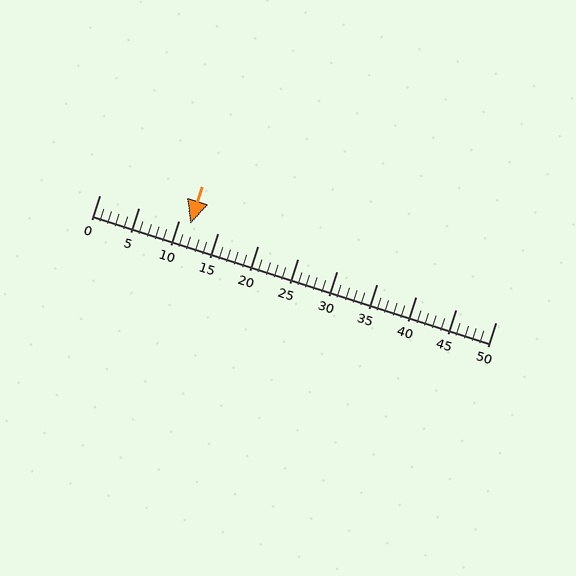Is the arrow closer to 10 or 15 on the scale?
The arrow is closer to 10.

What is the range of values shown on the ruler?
The ruler shows values from 0 to 50.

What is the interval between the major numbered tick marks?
The major tick marks are spaced 5 units apart.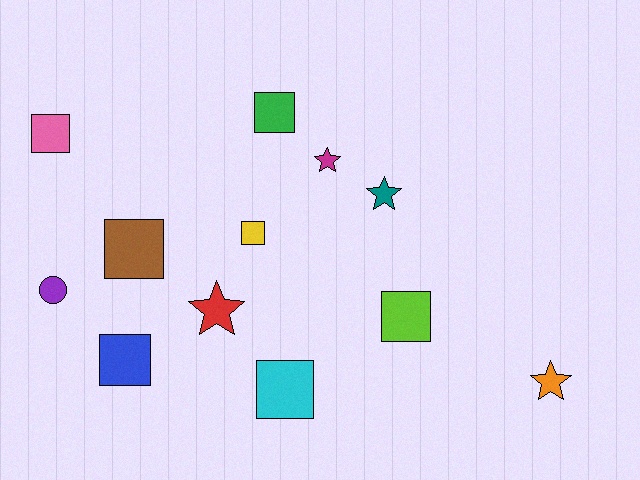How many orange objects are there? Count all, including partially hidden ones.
There is 1 orange object.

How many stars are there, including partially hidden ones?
There are 4 stars.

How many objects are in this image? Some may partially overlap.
There are 12 objects.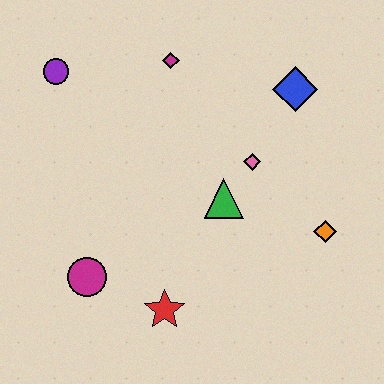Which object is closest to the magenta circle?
The red star is closest to the magenta circle.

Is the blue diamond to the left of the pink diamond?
No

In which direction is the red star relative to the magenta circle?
The red star is to the right of the magenta circle.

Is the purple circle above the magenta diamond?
No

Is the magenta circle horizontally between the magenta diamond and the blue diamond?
No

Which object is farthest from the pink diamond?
The purple circle is farthest from the pink diamond.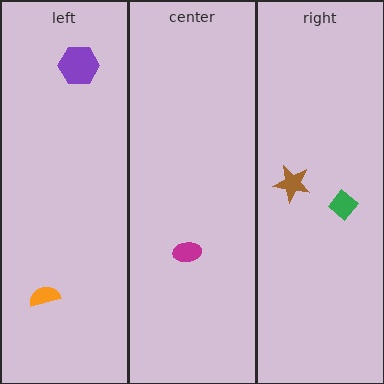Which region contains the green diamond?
The right region.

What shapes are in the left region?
The orange semicircle, the purple hexagon.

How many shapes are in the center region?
1.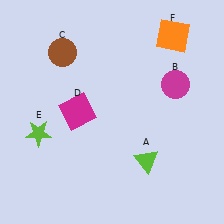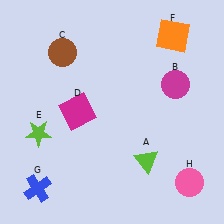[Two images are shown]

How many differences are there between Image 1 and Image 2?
There are 2 differences between the two images.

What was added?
A blue cross (G), a pink circle (H) were added in Image 2.